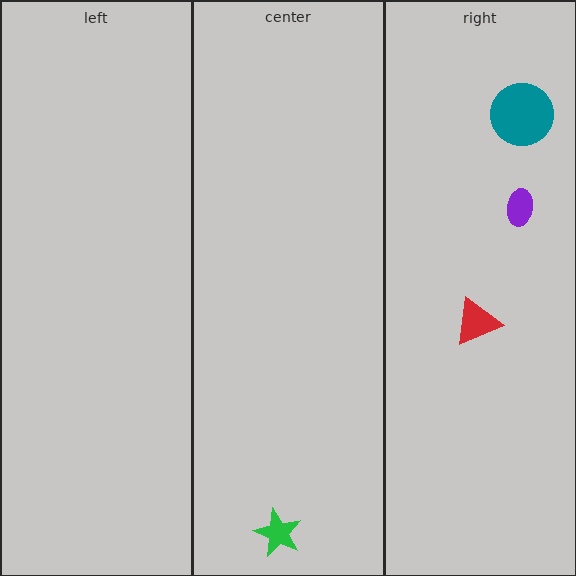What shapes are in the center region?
The green star.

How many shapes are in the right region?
3.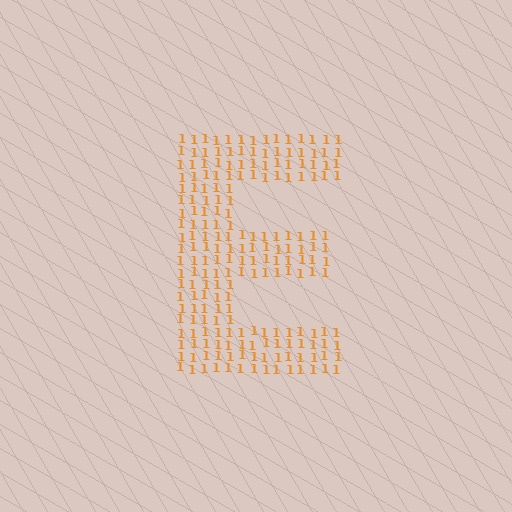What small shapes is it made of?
It is made of small digit 1's.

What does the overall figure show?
The overall figure shows the letter E.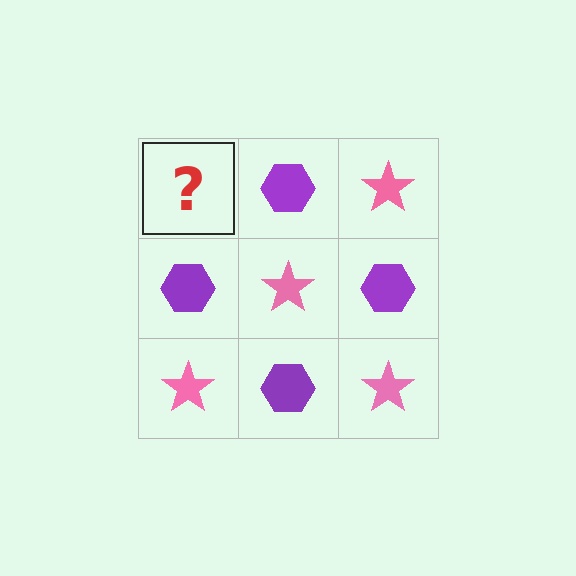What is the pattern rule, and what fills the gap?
The rule is that it alternates pink star and purple hexagon in a checkerboard pattern. The gap should be filled with a pink star.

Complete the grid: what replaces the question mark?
The question mark should be replaced with a pink star.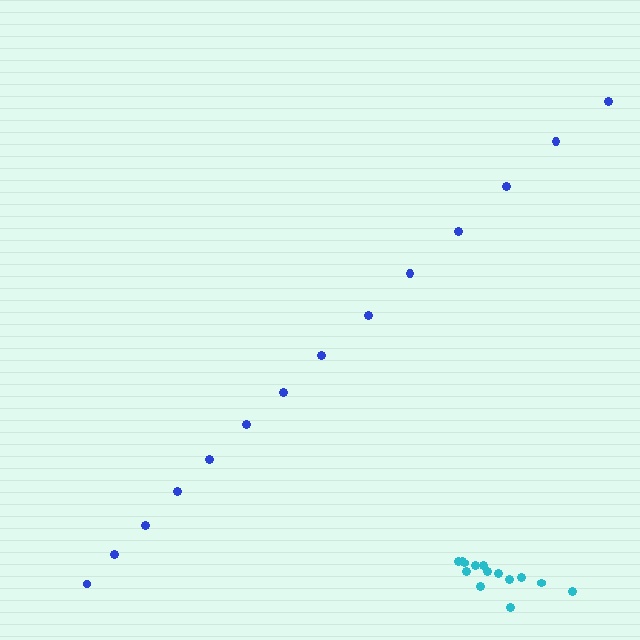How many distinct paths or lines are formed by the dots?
There are 2 distinct paths.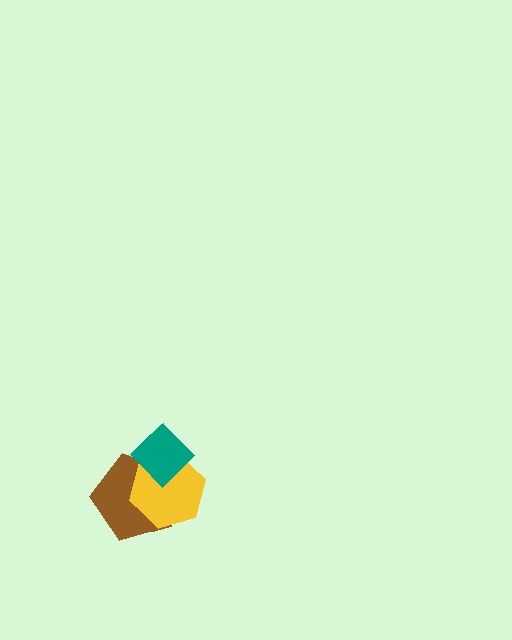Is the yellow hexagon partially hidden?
Yes, it is partially covered by another shape.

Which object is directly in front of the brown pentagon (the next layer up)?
The yellow hexagon is directly in front of the brown pentagon.